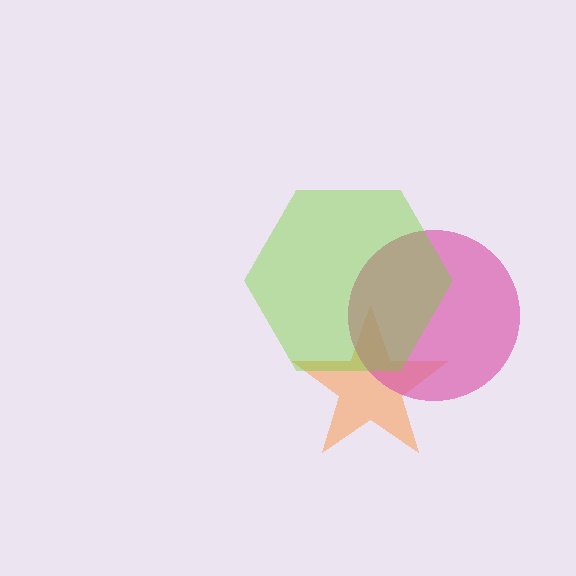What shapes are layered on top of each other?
The layered shapes are: an orange star, a pink circle, a lime hexagon.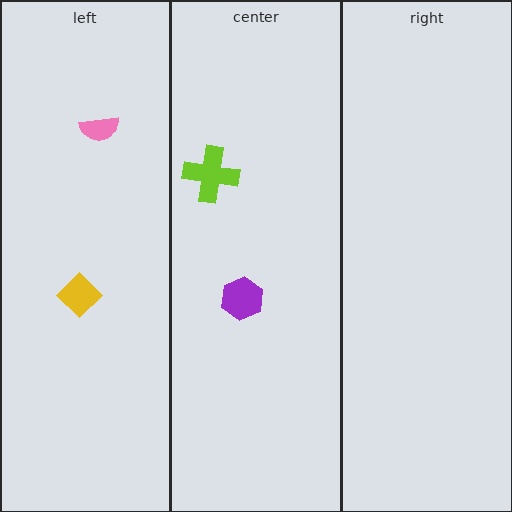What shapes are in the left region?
The yellow diamond, the pink semicircle.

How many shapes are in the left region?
2.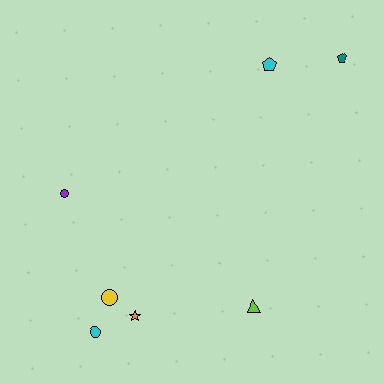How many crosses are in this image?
There are no crosses.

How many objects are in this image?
There are 7 objects.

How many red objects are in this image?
There are no red objects.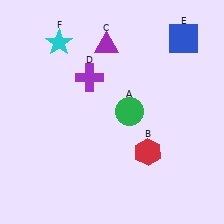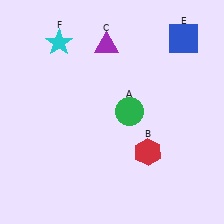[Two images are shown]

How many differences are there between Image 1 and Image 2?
There is 1 difference between the two images.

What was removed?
The purple cross (D) was removed in Image 2.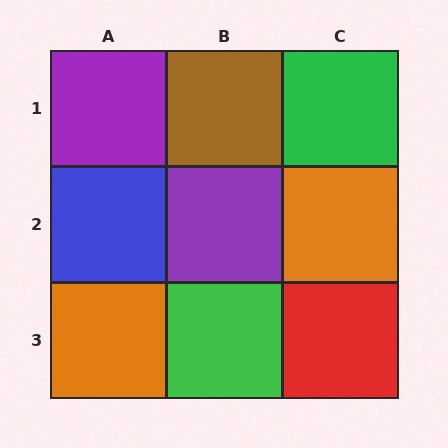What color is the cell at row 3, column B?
Green.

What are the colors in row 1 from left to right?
Purple, brown, green.